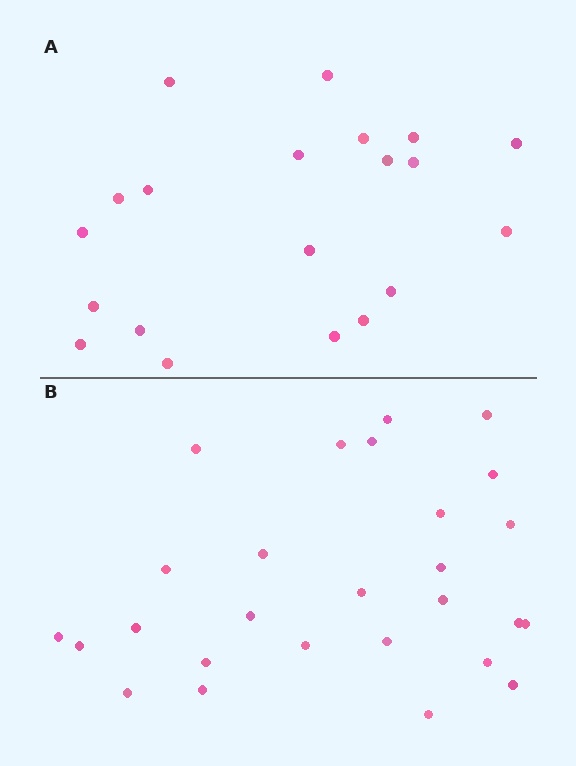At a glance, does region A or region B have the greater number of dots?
Region B (the bottom region) has more dots.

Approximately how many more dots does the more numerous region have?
Region B has roughly 8 or so more dots than region A.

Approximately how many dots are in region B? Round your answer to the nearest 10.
About 30 dots. (The exact count is 27, which rounds to 30.)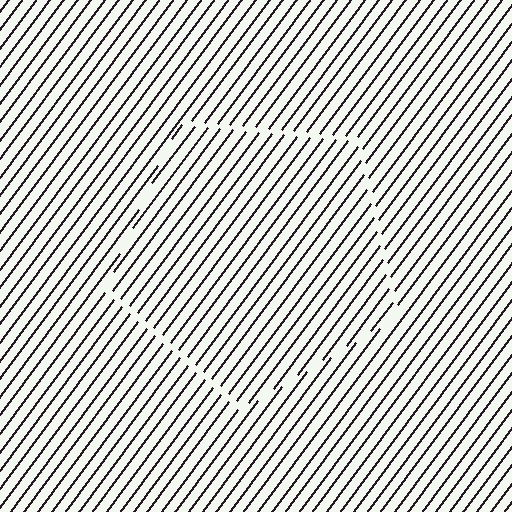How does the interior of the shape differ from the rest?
The interior of the shape contains the same grating, shifted by half a period — the contour is defined by the phase discontinuity where line-ends from the inner and outer gratings abut.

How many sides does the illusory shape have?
5 sides — the line-ends trace a pentagon.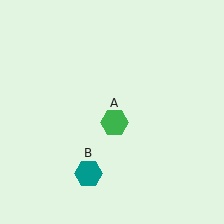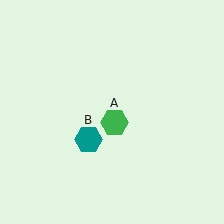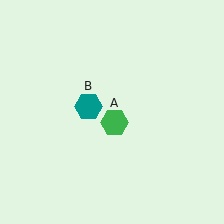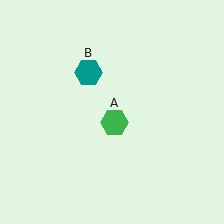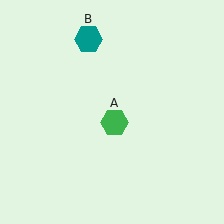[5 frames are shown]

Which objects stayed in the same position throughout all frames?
Green hexagon (object A) remained stationary.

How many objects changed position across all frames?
1 object changed position: teal hexagon (object B).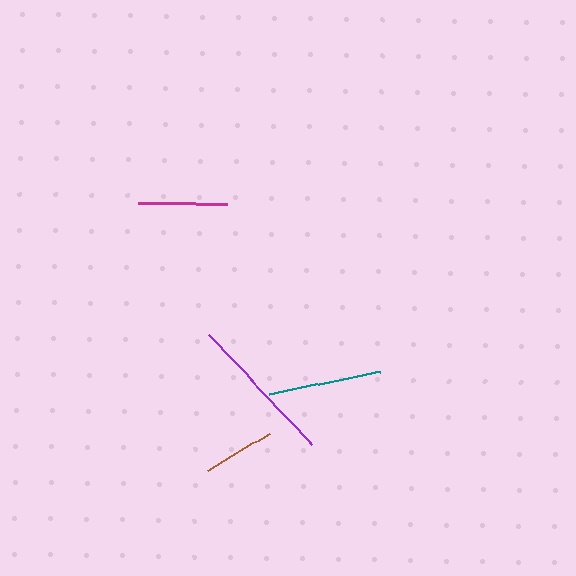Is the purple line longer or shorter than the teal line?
The purple line is longer than the teal line.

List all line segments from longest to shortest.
From longest to shortest: purple, teal, magenta, brown.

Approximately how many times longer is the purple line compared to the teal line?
The purple line is approximately 1.3 times the length of the teal line.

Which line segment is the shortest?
The brown line is the shortest at approximately 72 pixels.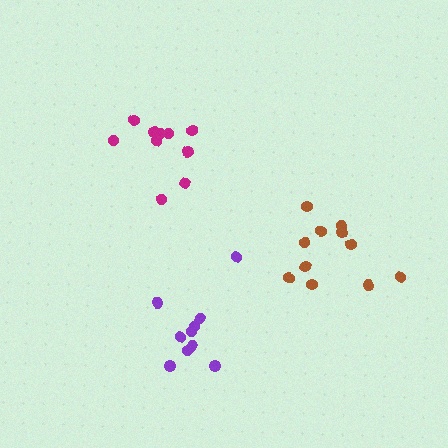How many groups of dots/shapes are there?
There are 3 groups.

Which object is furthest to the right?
The brown cluster is rightmost.